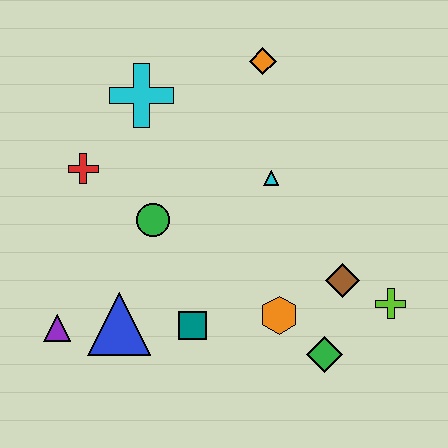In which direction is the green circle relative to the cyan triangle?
The green circle is to the left of the cyan triangle.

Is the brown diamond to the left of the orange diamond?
No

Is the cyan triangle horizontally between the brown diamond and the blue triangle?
Yes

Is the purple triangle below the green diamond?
No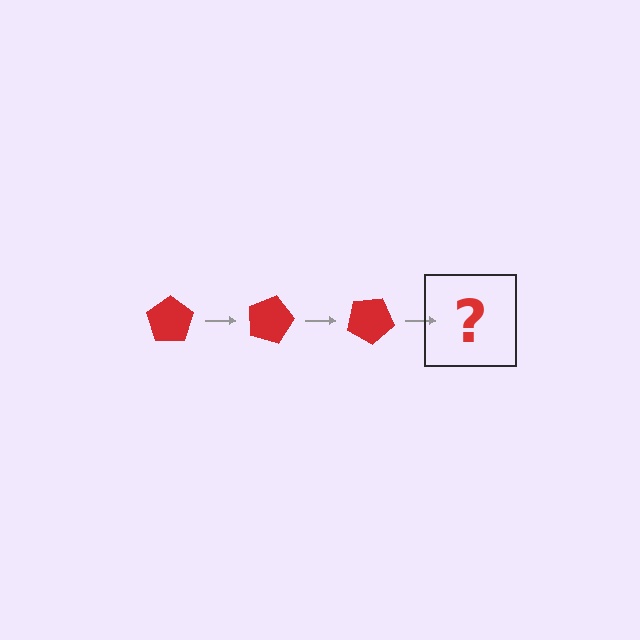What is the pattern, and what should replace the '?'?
The pattern is that the pentagon rotates 15 degrees each step. The '?' should be a red pentagon rotated 45 degrees.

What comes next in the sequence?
The next element should be a red pentagon rotated 45 degrees.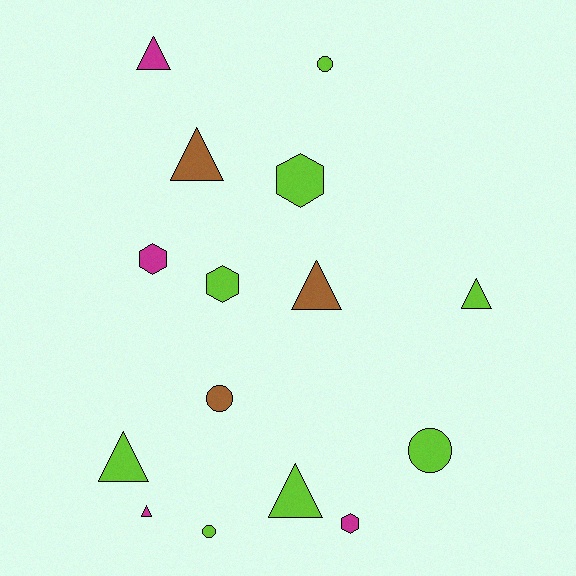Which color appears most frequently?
Lime, with 8 objects.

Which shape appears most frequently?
Triangle, with 7 objects.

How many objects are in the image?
There are 15 objects.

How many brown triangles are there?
There are 2 brown triangles.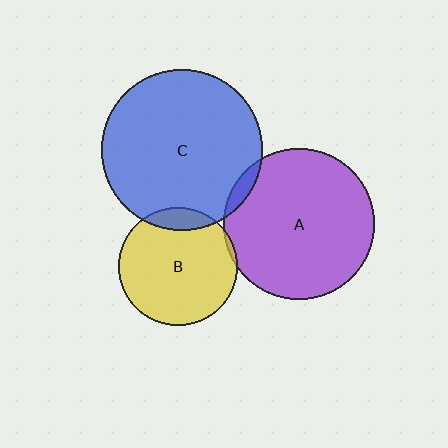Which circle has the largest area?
Circle C (blue).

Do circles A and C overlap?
Yes.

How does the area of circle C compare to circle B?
Approximately 1.9 times.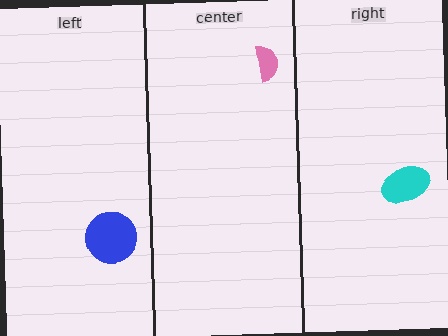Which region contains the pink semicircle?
The center region.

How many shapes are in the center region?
1.